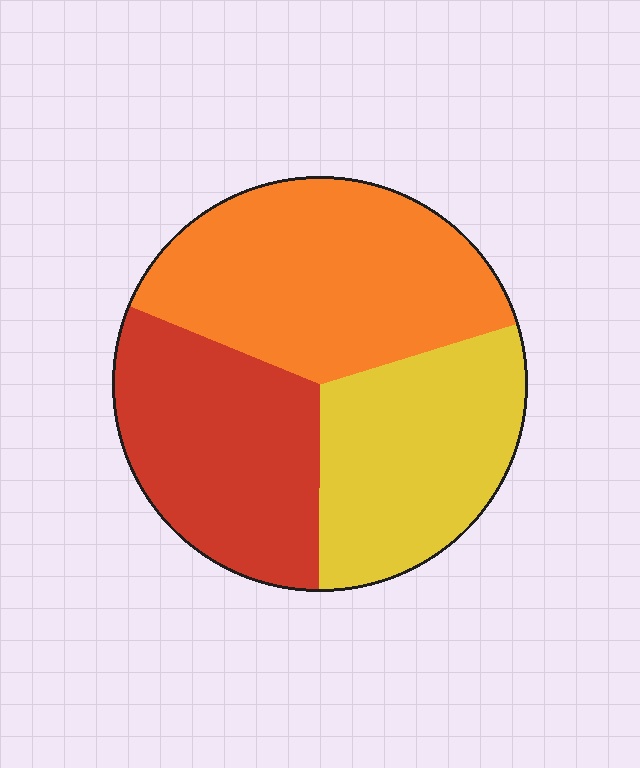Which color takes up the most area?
Orange, at roughly 40%.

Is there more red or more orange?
Orange.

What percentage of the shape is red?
Red takes up about one third (1/3) of the shape.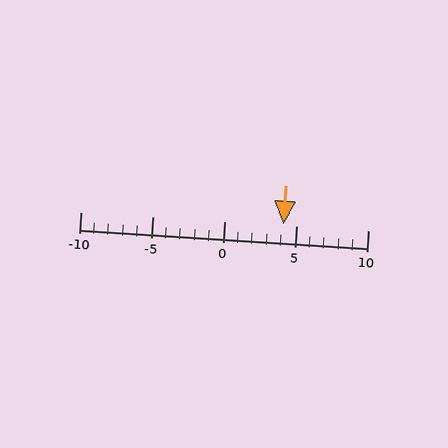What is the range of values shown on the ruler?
The ruler shows values from -10 to 10.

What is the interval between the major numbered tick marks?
The major tick marks are spaced 5 units apart.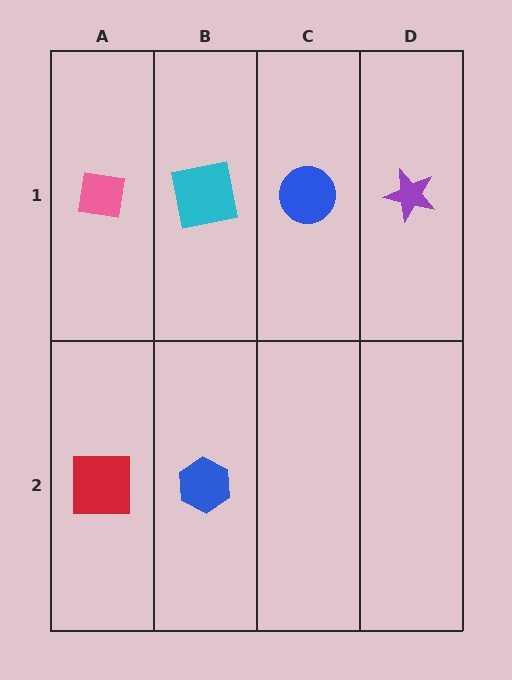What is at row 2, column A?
A red square.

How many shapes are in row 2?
2 shapes.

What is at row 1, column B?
A cyan square.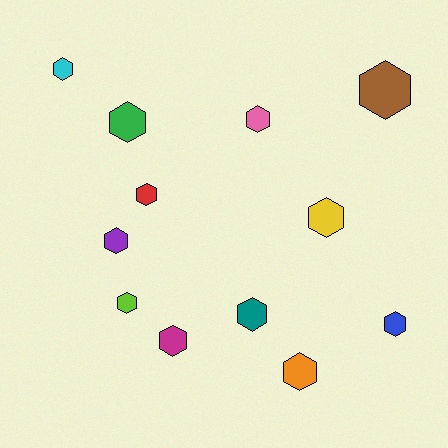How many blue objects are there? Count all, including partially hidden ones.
There is 1 blue object.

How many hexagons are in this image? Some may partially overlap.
There are 12 hexagons.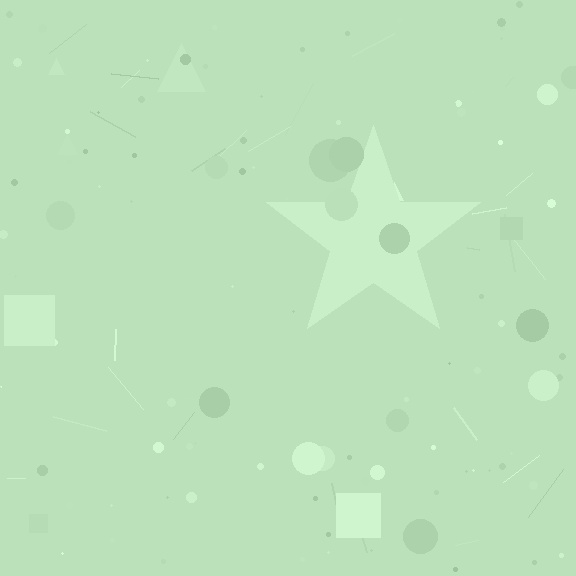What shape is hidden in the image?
A star is hidden in the image.